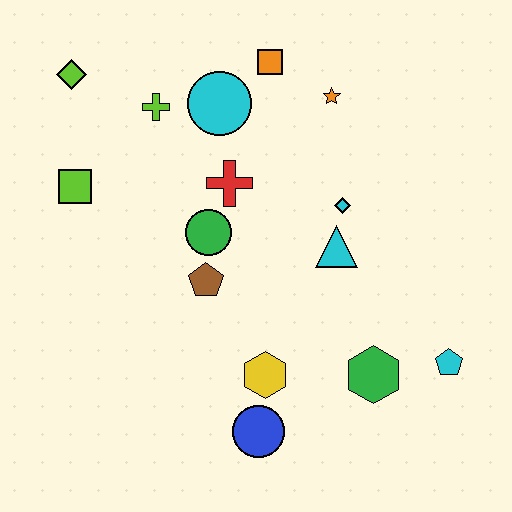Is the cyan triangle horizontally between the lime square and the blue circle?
No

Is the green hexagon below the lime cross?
Yes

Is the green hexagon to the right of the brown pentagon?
Yes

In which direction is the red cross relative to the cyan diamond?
The red cross is to the left of the cyan diamond.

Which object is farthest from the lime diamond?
The cyan pentagon is farthest from the lime diamond.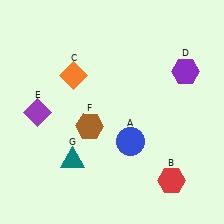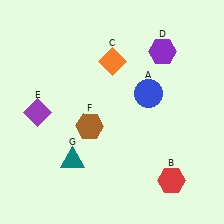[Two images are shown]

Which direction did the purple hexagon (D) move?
The purple hexagon (D) moved left.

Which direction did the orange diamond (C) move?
The orange diamond (C) moved right.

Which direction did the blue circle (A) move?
The blue circle (A) moved up.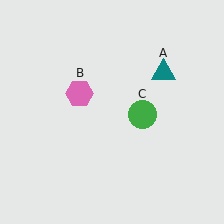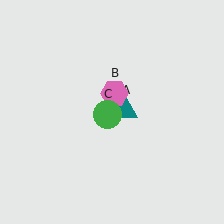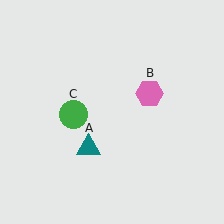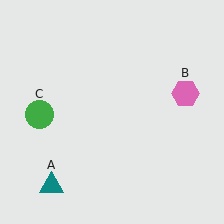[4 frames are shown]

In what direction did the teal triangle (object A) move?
The teal triangle (object A) moved down and to the left.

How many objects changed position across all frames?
3 objects changed position: teal triangle (object A), pink hexagon (object B), green circle (object C).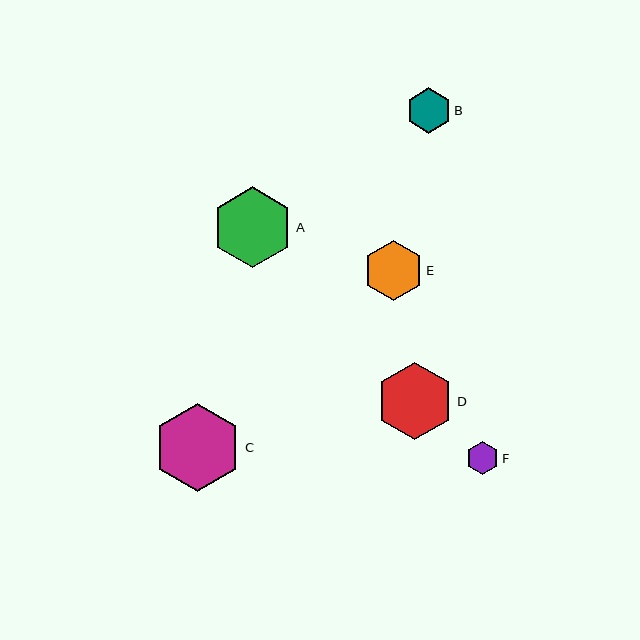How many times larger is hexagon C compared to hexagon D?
Hexagon C is approximately 1.1 times the size of hexagon D.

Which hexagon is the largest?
Hexagon C is the largest with a size of approximately 88 pixels.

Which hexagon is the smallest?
Hexagon F is the smallest with a size of approximately 32 pixels.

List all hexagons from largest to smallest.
From largest to smallest: C, A, D, E, B, F.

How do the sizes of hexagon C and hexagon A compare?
Hexagon C and hexagon A are approximately the same size.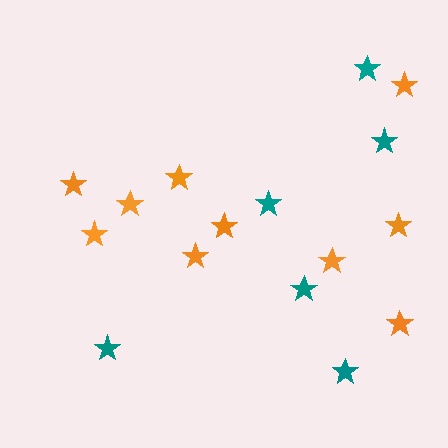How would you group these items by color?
There are 2 groups: one group of orange stars (10) and one group of teal stars (6).